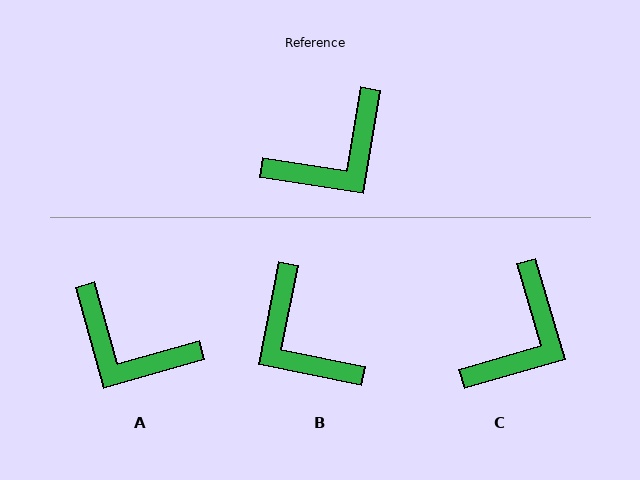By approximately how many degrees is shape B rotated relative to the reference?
Approximately 92 degrees clockwise.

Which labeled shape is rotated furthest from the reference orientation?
B, about 92 degrees away.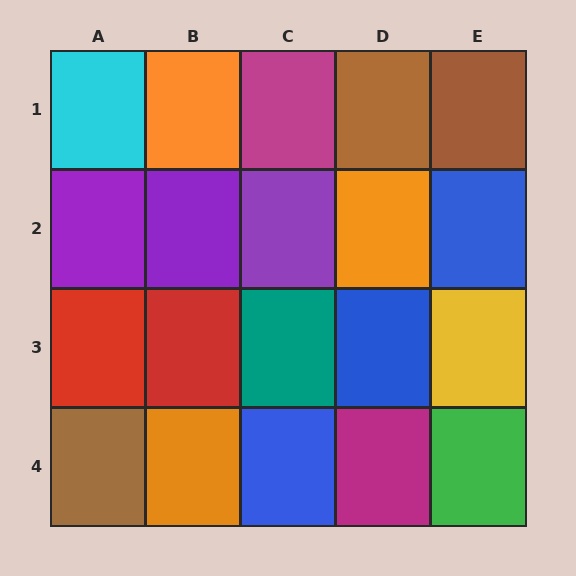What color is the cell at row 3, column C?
Teal.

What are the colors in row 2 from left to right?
Purple, purple, purple, orange, blue.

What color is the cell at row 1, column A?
Cyan.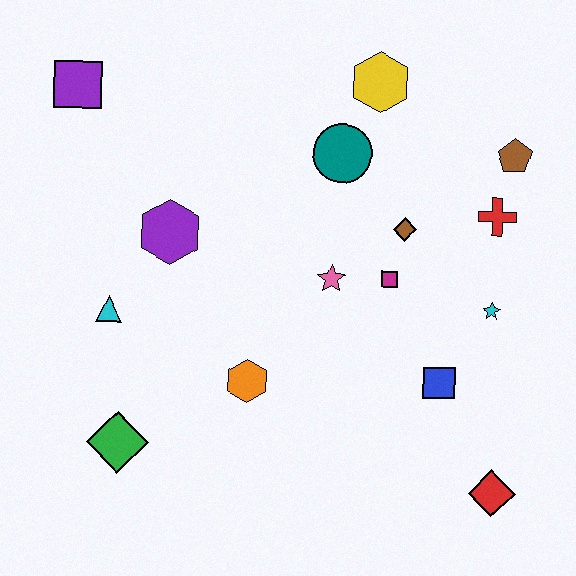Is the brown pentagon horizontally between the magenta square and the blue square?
No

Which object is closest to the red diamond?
The blue square is closest to the red diamond.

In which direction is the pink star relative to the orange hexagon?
The pink star is above the orange hexagon.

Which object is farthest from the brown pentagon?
The green diamond is farthest from the brown pentagon.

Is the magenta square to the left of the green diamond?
No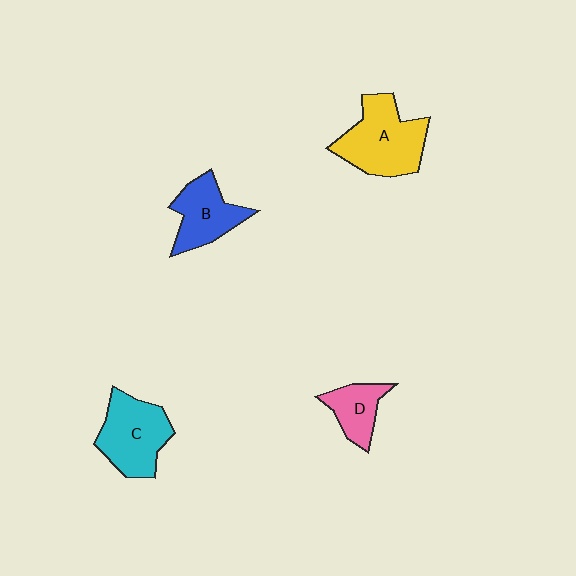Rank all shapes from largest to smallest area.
From largest to smallest: A (yellow), C (cyan), B (blue), D (pink).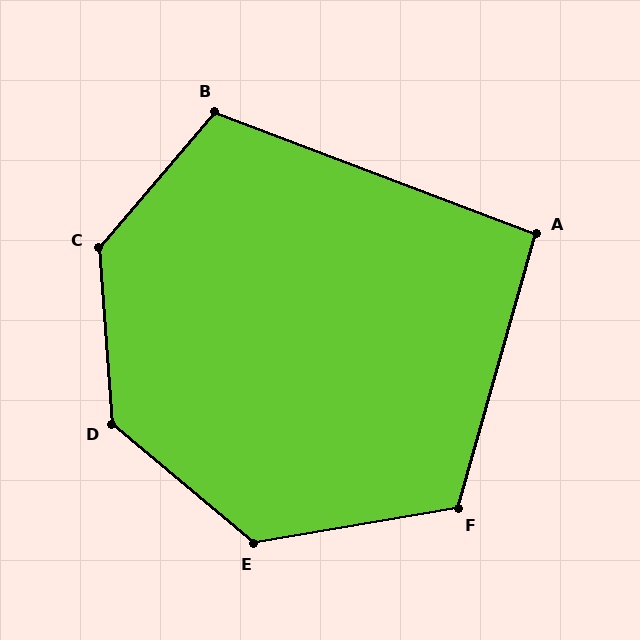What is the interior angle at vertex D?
Approximately 134 degrees (obtuse).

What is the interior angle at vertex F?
Approximately 116 degrees (obtuse).